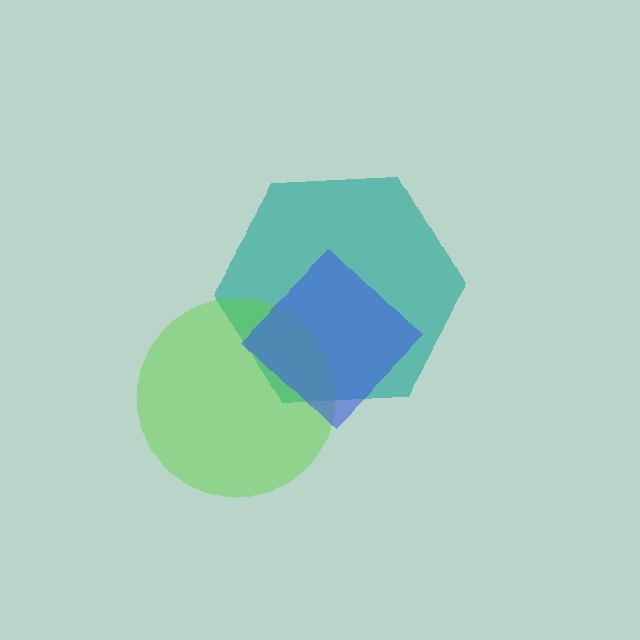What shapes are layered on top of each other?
The layered shapes are: a teal hexagon, a lime circle, a blue diamond.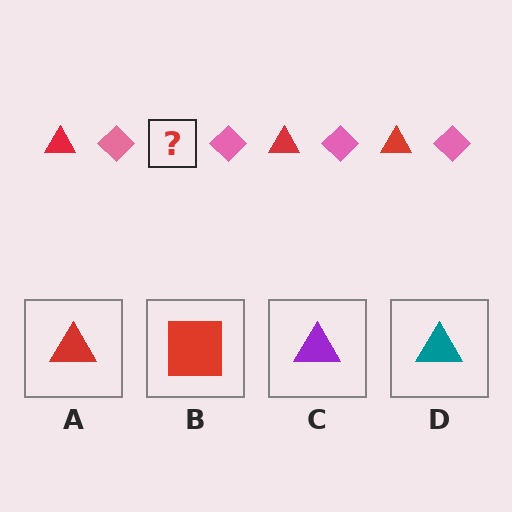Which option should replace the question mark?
Option A.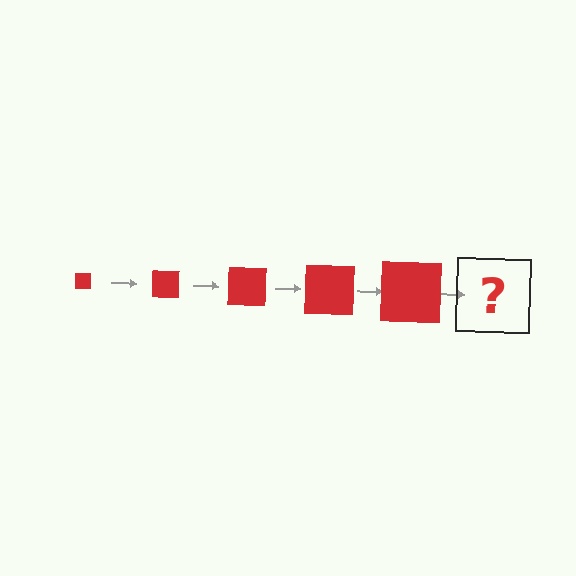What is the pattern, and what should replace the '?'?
The pattern is that the square gets progressively larger each step. The '?' should be a red square, larger than the previous one.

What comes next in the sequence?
The next element should be a red square, larger than the previous one.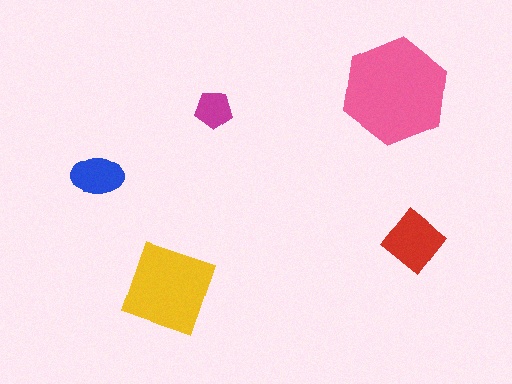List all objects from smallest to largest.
The magenta pentagon, the blue ellipse, the red diamond, the yellow diamond, the pink hexagon.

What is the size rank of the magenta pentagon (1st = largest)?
5th.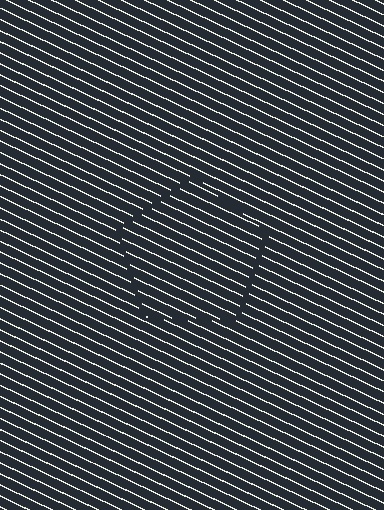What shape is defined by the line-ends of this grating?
An illusory pentagon. The interior of the shape contains the same grating, shifted by half a period — the contour is defined by the phase discontinuity where line-ends from the inner and outer gratings abut.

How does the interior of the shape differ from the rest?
The interior of the shape contains the same grating, shifted by half a period — the contour is defined by the phase discontinuity where line-ends from the inner and outer gratings abut.